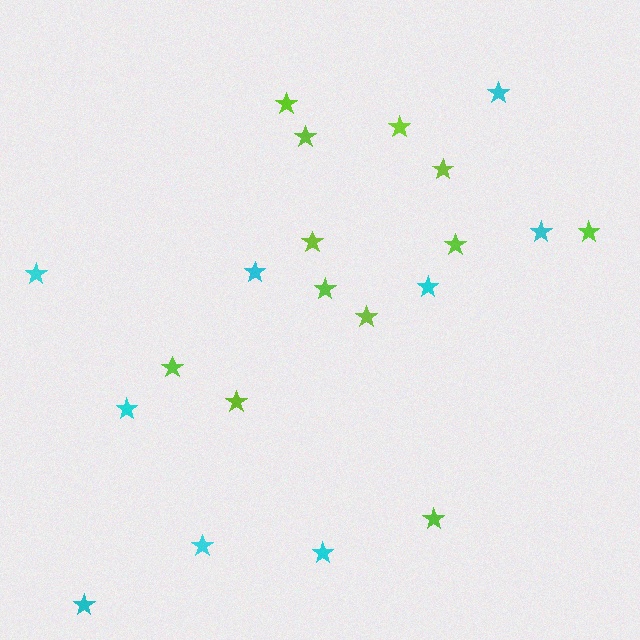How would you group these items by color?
There are 2 groups: one group of cyan stars (9) and one group of lime stars (12).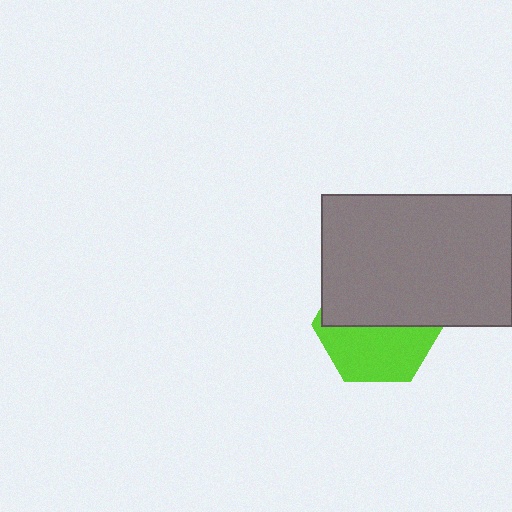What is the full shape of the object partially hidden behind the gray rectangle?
The partially hidden object is a lime hexagon.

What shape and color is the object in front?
The object in front is a gray rectangle.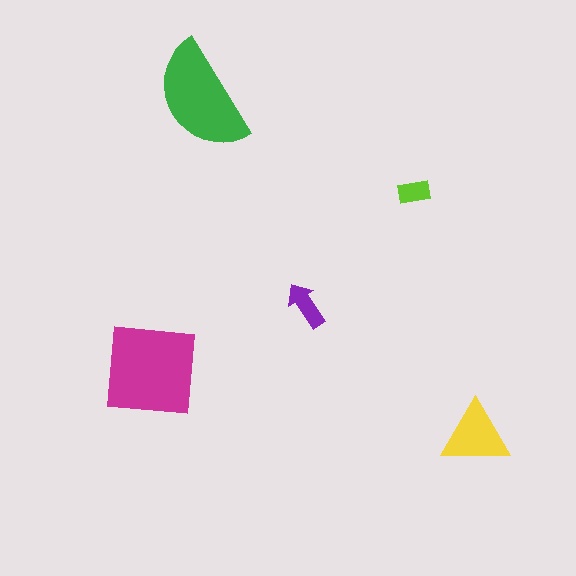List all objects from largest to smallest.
The magenta square, the green semicircle, the yellow triangle, the purple arrow, the lime rectangle.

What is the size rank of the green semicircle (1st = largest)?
2nd.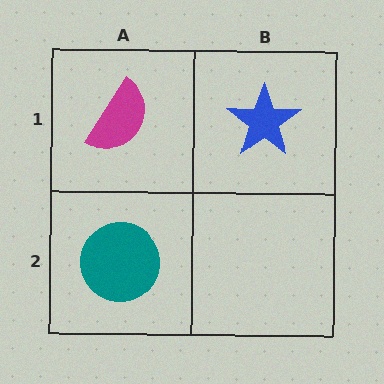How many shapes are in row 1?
2 shapes.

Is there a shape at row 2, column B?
No, that cell is empty.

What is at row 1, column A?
A magenta semicircle.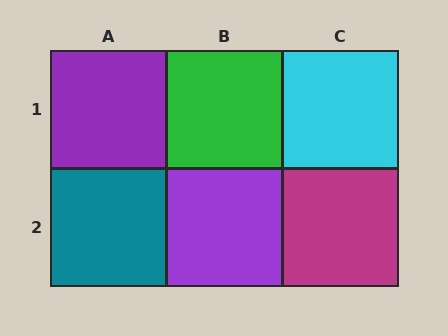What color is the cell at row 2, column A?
Teal.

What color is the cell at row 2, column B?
Purple.